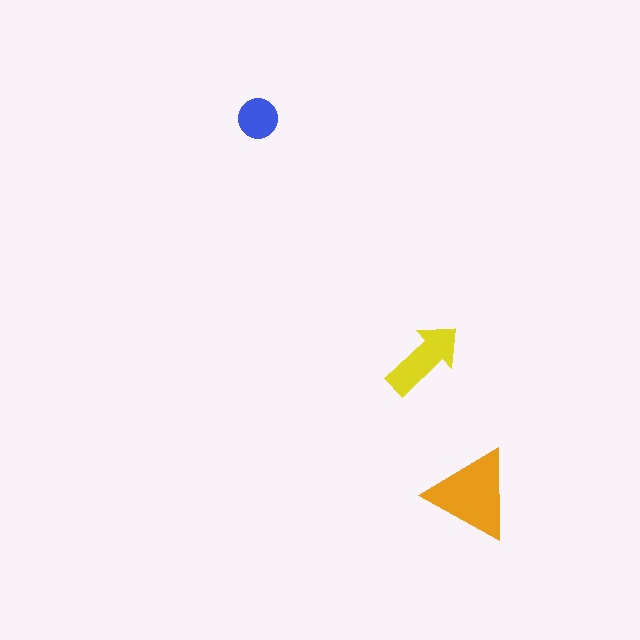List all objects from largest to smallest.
The orange triangle, the yellow arrow, the blue circle.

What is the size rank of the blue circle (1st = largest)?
3rd.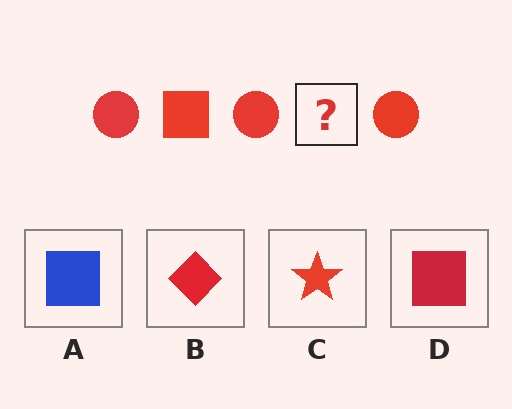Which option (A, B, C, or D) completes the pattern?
D.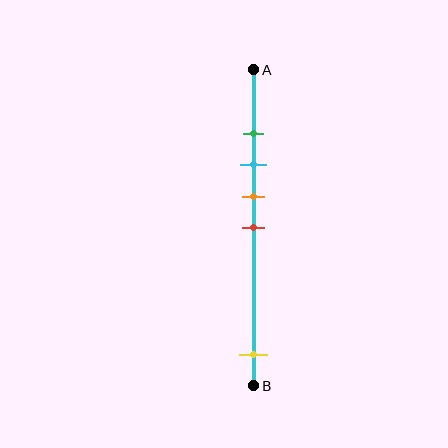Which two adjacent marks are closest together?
The green and cyan marks are the closest adjacent pair.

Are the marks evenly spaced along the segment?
No, the marks are not evenly spaced.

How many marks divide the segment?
There are 5 marks dividing the segment.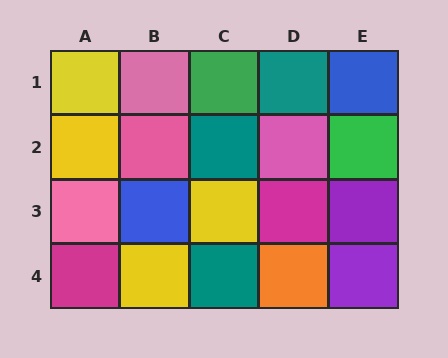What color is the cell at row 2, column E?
Green.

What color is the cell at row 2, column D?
Pink.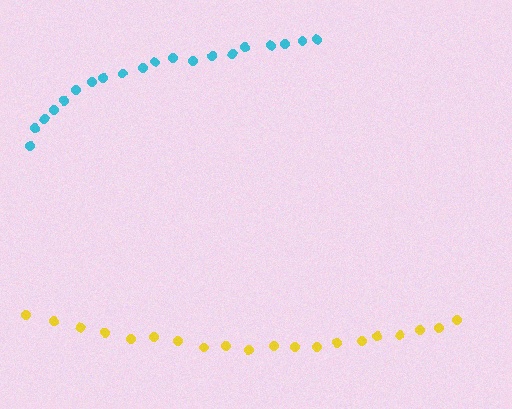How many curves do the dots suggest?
There are 2 distinct paths.